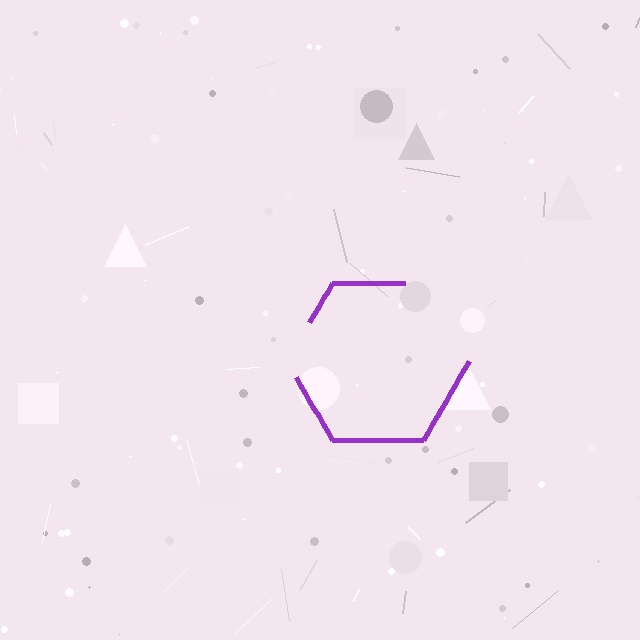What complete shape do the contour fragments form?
The contour fragments form a hexagon.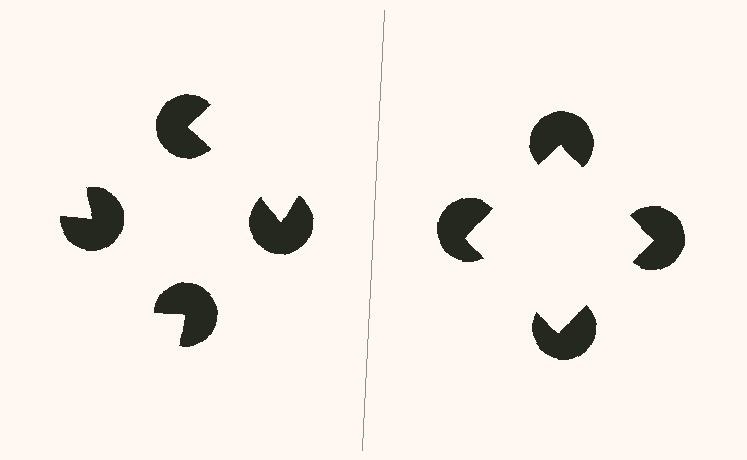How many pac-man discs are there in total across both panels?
8 — 4 on each side.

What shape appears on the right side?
An illusory square.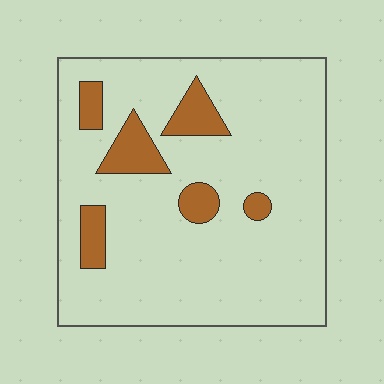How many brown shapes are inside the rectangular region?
6.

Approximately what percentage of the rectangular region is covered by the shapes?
Approximately 15%.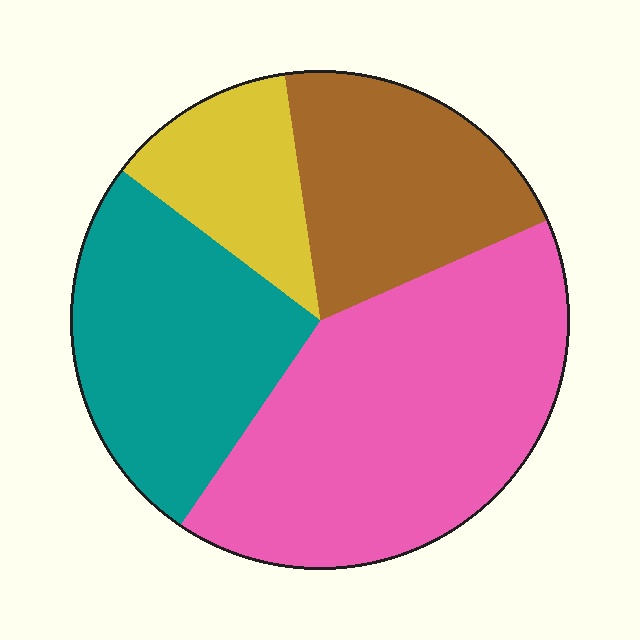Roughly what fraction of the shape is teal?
Teal covers about 25% of the shape.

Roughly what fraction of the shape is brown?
Brown covers 21% of the shape.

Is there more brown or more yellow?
Brown.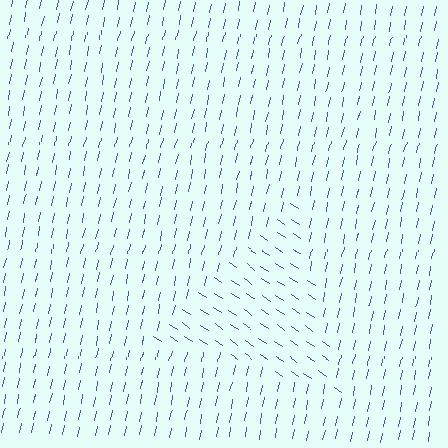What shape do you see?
I see a triangle.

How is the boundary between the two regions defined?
The boundary is defined purely by a change in line orientation (approximately 68 degrees difference). All lines are the same color and thickness.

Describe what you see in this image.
The image is filled with small blue line segments. A triangle region in the image has lines oriented differently from the surrounding lines, creating a visible texture boundary.